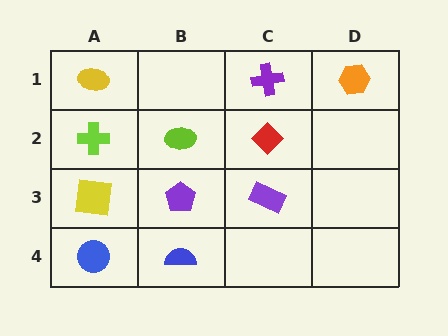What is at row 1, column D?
An orange hexagon.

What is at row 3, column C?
A purple rectangle.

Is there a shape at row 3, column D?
No, that cell is empty.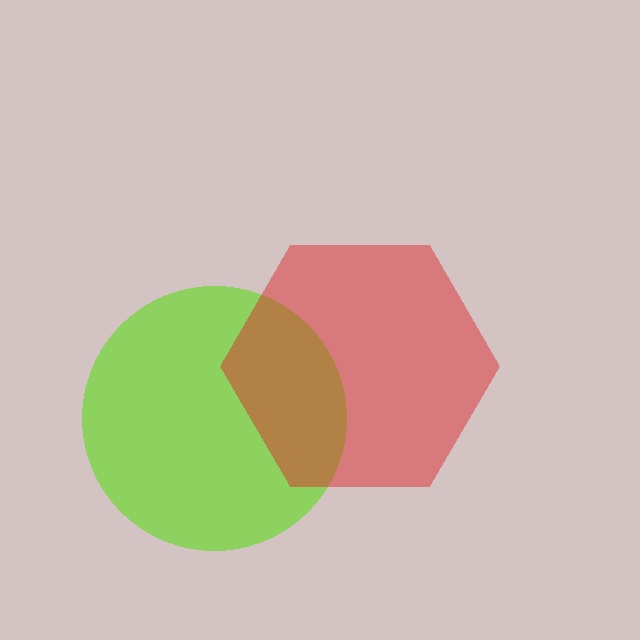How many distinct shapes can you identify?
There are 2 distinct shapes: a lime circle, a red hexagon.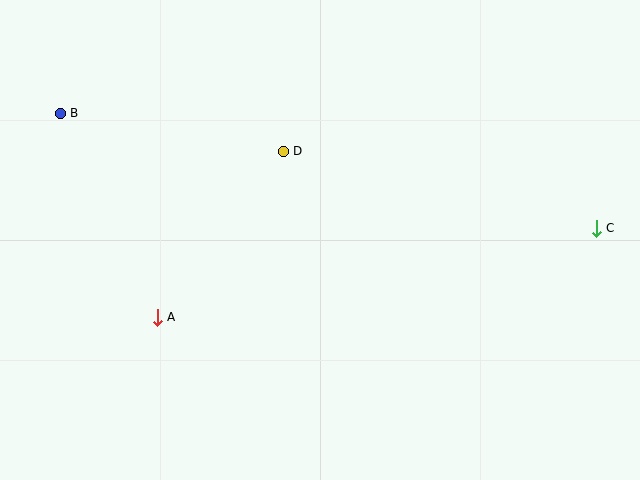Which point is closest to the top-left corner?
Point B is closest to the top-left corner.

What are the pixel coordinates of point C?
Point C is at (596, 228).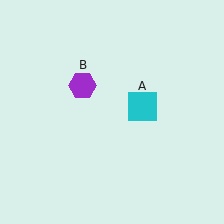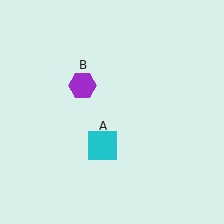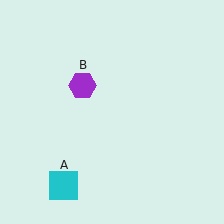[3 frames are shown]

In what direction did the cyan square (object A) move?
The cyan square (object A) moved down and to the left.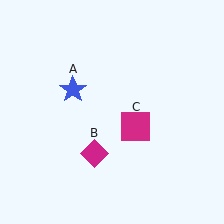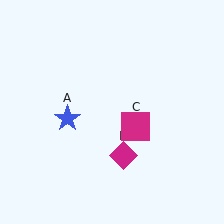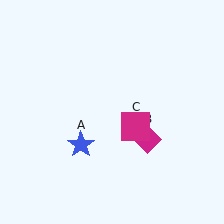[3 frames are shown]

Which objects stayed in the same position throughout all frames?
Magenta square (object C) remained stationary.